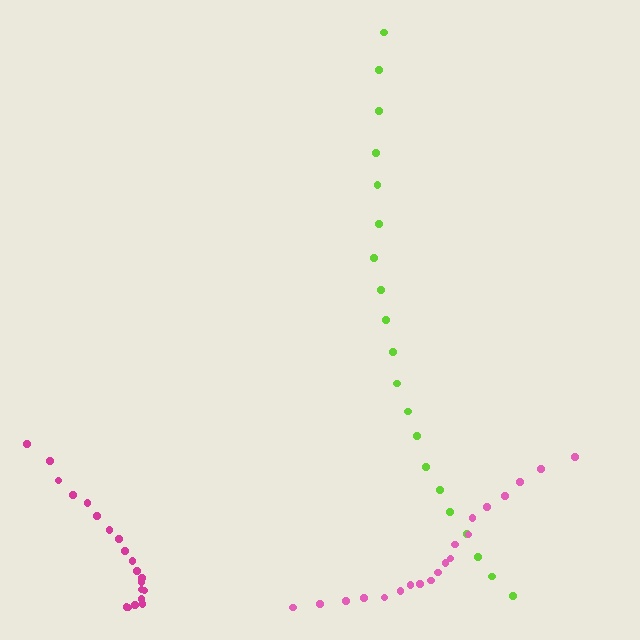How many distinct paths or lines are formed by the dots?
There are 3 distinct paths.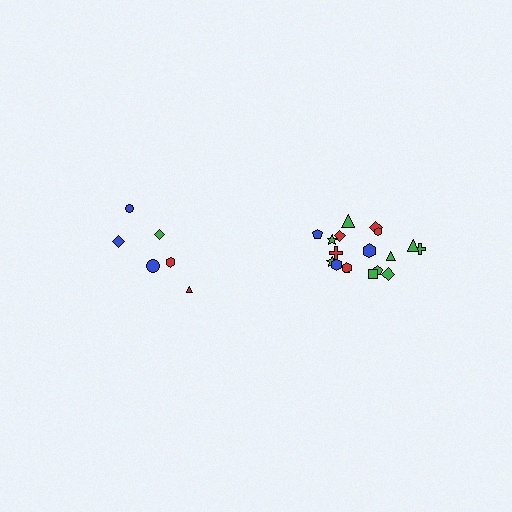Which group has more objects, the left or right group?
The right group.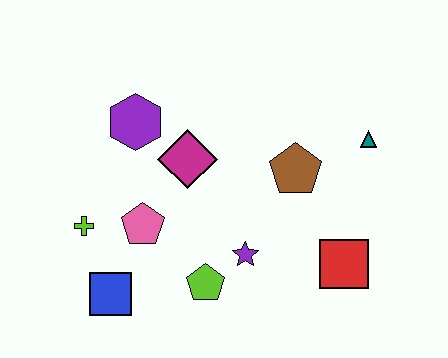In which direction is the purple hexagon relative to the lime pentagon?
The purple hexagon is above the lime pentagon.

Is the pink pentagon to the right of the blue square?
Yes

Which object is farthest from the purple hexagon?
The red square is farthest from the purple hexagon.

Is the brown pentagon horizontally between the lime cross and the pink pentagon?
No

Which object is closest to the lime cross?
The pink pentagon is closest to the lime cross.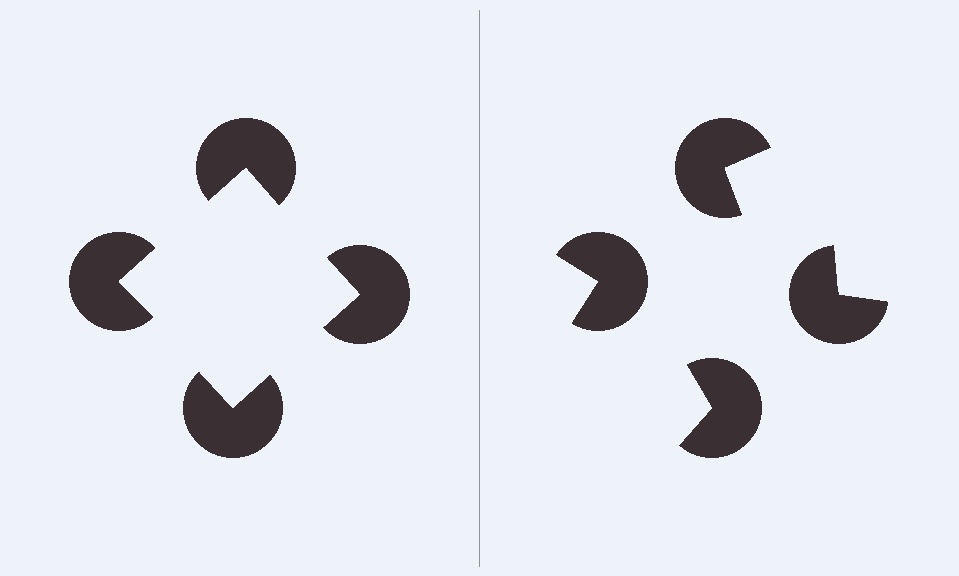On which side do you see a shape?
An illusory square appears on the left side. On the right side the wedge cuts are rotated, so no coherent shape forms.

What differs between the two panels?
The pac-man discs are positioned identically on both sides; only the wedge orientations differ. On the left they align to a square; on the right they are misaligned.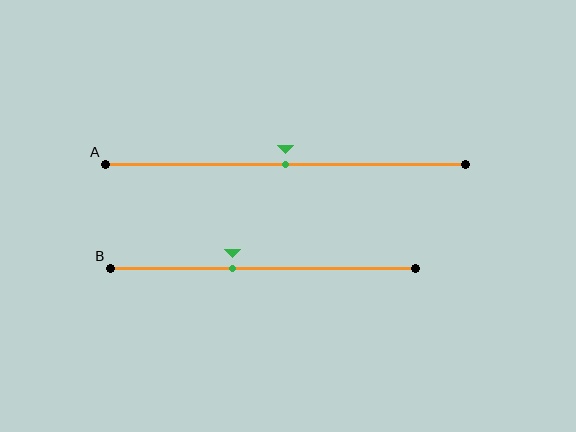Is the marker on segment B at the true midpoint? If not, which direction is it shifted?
No, the marker on segment B is shifted to the left by about 10% of the segment length.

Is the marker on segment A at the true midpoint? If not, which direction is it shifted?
Yes, the marker on segment A is at the true midpoint.